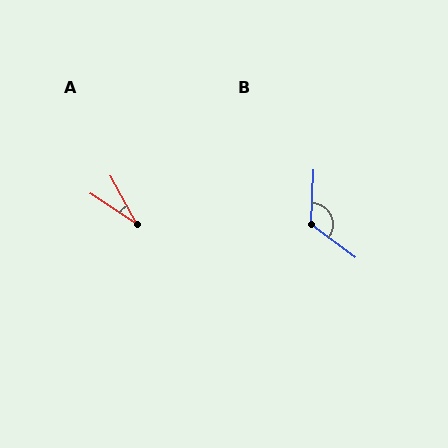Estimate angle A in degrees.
Approximately 28 degrees.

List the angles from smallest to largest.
A (28°), B (125°).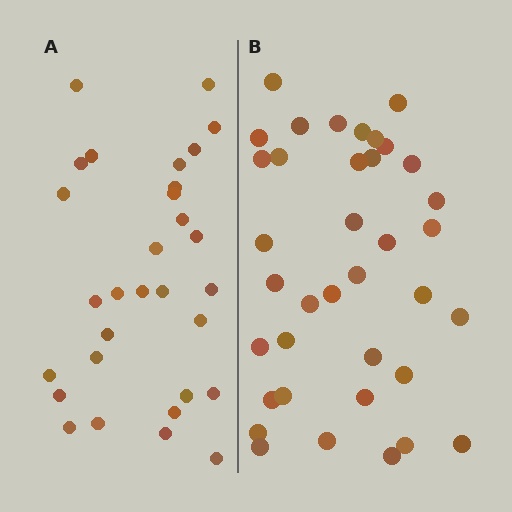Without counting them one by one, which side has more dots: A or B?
Region B (the right region) has more dots.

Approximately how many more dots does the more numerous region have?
Region B has roughly 8 or so more dots than region A.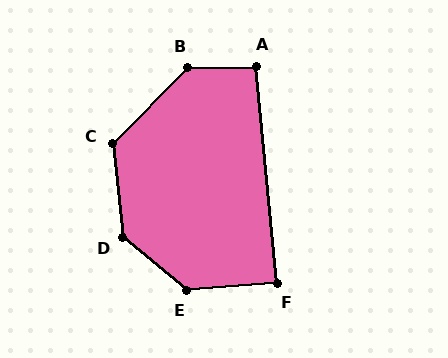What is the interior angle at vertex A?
Approximately 94 degrees (approximately right).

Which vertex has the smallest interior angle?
F, at approximately 89 degrees.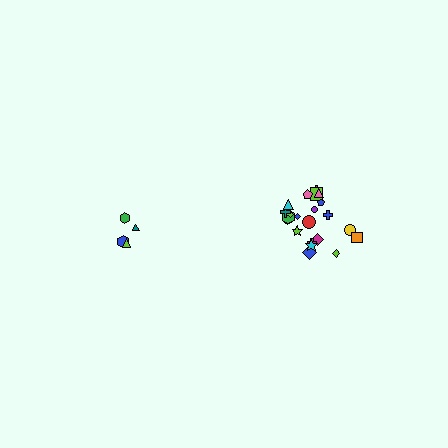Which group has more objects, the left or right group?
The right group.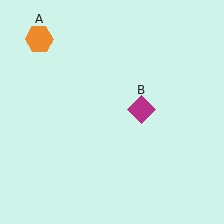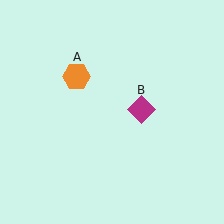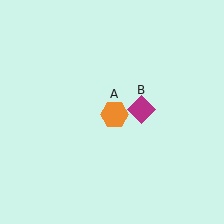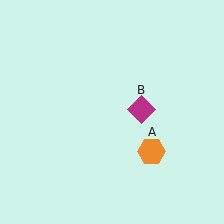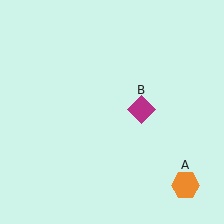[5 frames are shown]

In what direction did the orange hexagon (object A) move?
The orange hexagon (object A) moved down and to the right.